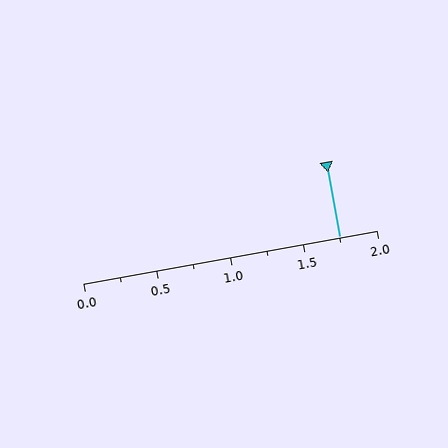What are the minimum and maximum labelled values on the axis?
The axis runs from 0.0 to 2.0.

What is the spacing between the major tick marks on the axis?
The major ticks are spaced 0.5 apart.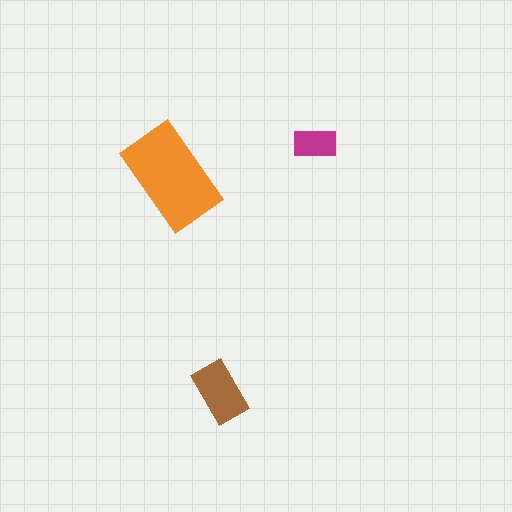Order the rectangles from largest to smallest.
the orange one, the brown one, the magenta one.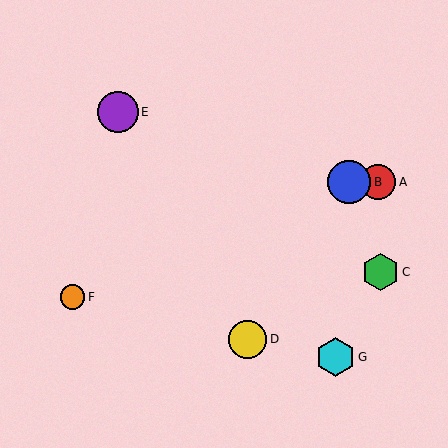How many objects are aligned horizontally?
2 objects (A, B) are aligned horizontally.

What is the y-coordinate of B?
Object B is at y≈182.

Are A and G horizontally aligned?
No, A is at y≈182 and G is at y≈357.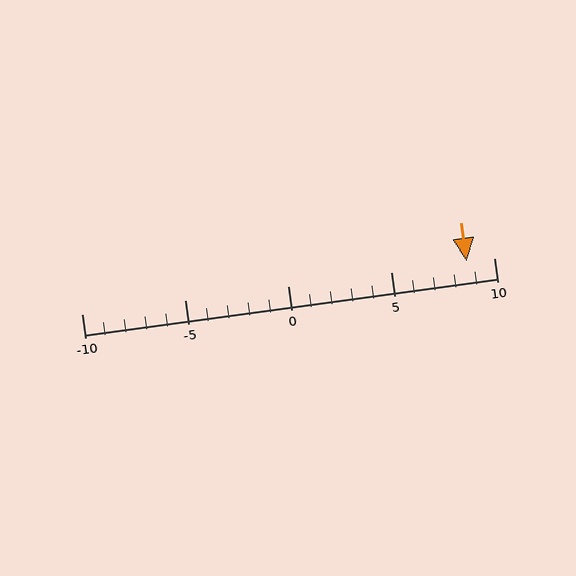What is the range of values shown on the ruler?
The ruler shows values from -10 to 10.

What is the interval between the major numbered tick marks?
The major tick marks are spaced 5 units apart.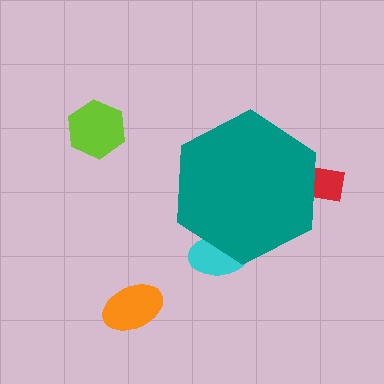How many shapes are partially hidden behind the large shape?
2 shapes are partially hidden.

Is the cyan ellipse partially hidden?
Yes, the cyan ellipse is partially hidden behind the teal hexagon.